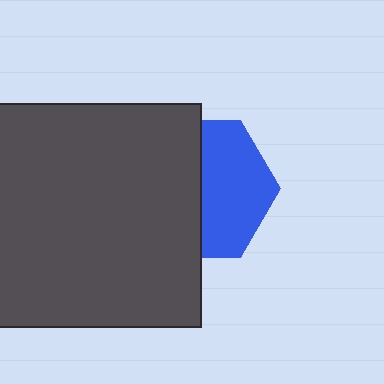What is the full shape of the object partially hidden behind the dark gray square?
The partially hidden object is a blue hexagon.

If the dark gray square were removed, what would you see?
You would see the complete blue hexagon.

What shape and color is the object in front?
The object in front is a dark gray square.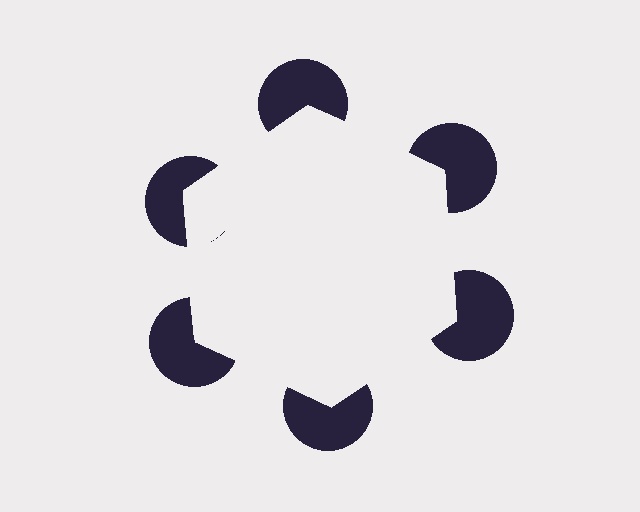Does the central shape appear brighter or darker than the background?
It typically appears slightly brighter than the background, even though no actual brightness change is drawn.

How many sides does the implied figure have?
6 sides.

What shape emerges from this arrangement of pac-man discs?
An illusory hexagon — its edges are inferred from the aligned wedge cuts in the pac-man discs, not physically drawn.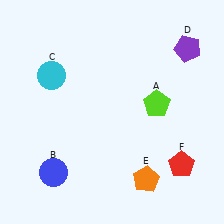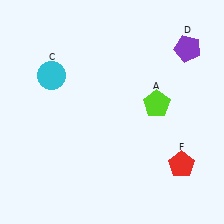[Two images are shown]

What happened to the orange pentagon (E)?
The orange pentagon (E) was removed in Image 2. It was in the bottom-right area of Image 1.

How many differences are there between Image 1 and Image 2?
There are 2 differences between the two images.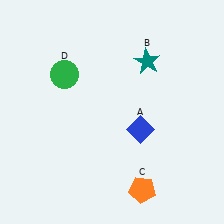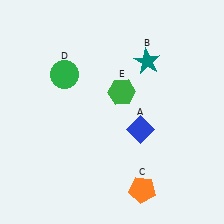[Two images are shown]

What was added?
A green hexagon (E) was added in Image 2.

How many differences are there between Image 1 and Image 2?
There is 1 difference between the two images.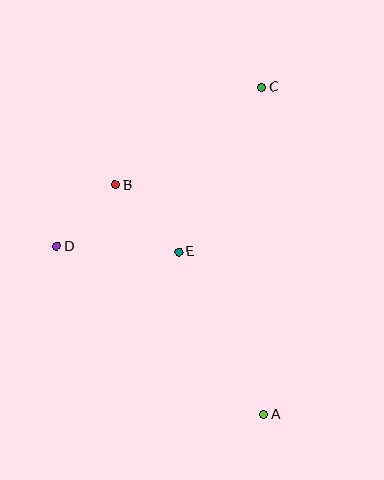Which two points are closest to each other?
Points B and D are closest to each other.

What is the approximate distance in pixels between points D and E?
The distance between D and E is approximately 122 pixels.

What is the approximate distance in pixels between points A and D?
The distance between A and D is approximately 267 pixels.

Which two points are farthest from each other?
Points A and C are farthest from each other.